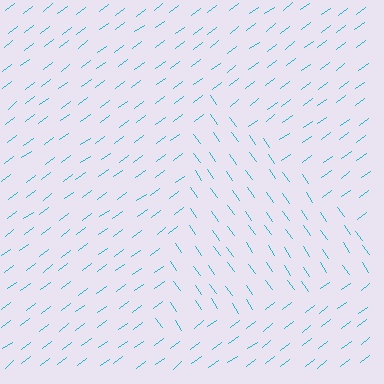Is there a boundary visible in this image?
Yes, there is a texture boundary formed by a change in line orientation.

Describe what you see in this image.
The image is filled with small cyan line segments. A triangle region in the image has lines oriented differently from the surrounding lines, creating a visible texture boundary.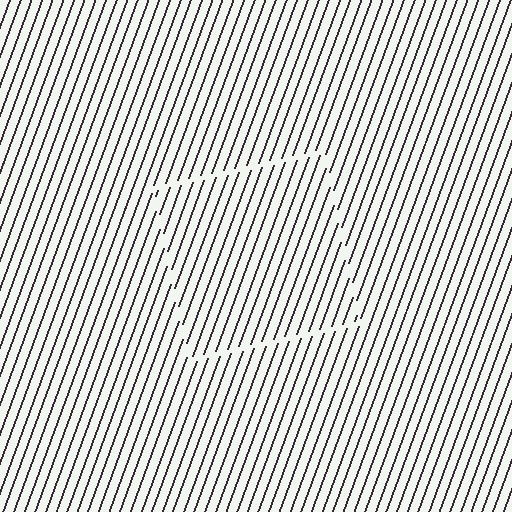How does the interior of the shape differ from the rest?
The interior of the shape contains the same grating, shifted by half a period — the contour is defined by the phase discontinuity where line-ends from the inner and outer gratings abut.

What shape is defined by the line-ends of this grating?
An illusory square. The interior of the shape contains the same grating, shifted by half a period — the contour is defined by the phase discontinuity where line-ends from the inner and outer gratings abut.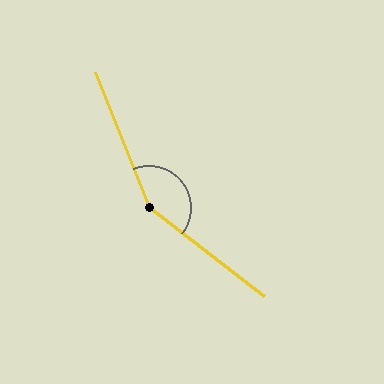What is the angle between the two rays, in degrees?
Approximately 149 degrees.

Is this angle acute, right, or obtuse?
It is obtuse.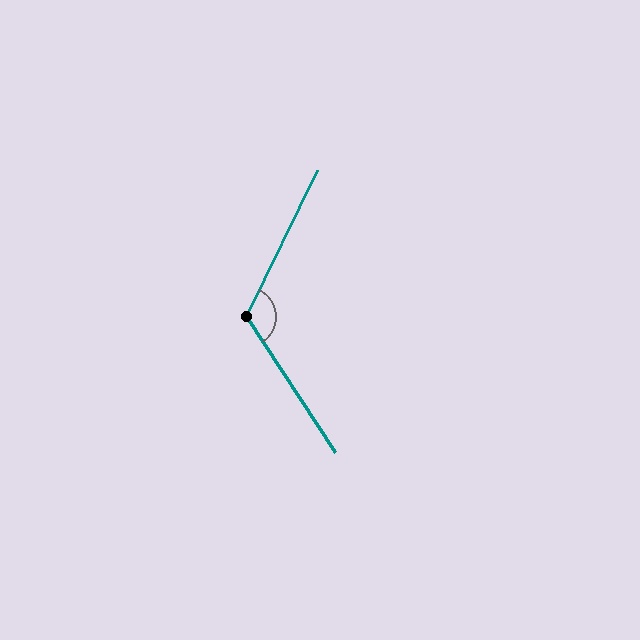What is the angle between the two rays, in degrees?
Approximately 121 degrees.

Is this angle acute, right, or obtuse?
It is obtuse.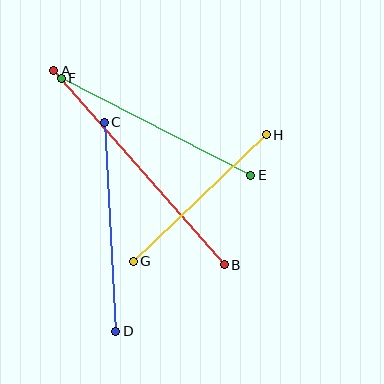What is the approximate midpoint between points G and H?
The midpoint is at approximately (200, 198) pixels.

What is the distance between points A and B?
The distance is approximately 258 pixels.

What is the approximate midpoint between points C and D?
The midpoint is at approximately (110, 227) pixels.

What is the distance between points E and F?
The distance is approximately 213 pixels.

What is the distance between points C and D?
The distance is approximately 209 pixels.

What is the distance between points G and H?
The distance is approximately 184 pixels.